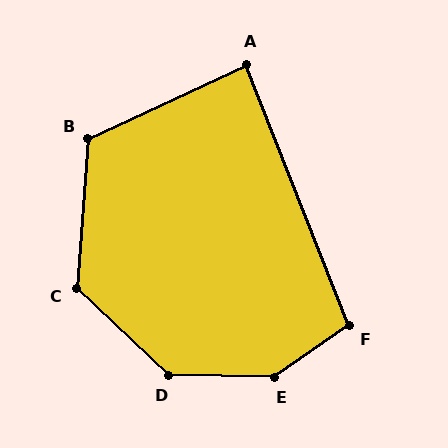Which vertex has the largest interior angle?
E, at approximately 144 degrees.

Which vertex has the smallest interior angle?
A, at approximately 86 degrees.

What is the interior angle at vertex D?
Approximately 138 degrees (obtuse).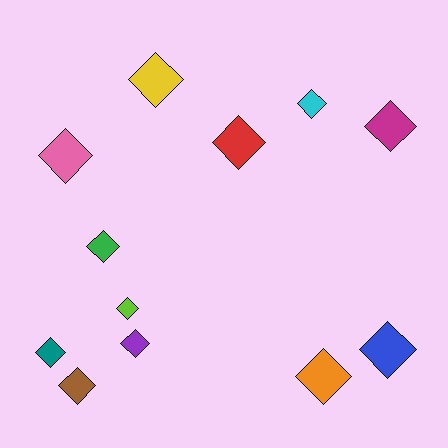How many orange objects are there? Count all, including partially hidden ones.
There is 1 orange object.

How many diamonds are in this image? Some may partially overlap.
There are 12 diamonds.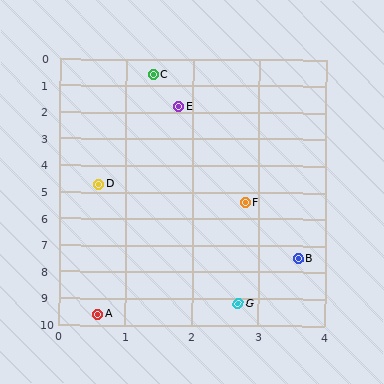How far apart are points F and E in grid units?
Points F and E are about 3.7 grid units apart.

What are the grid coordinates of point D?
Point D is at approximately (0.6, 4.7).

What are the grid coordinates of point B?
Point B is at approximately (3.6, 7.5).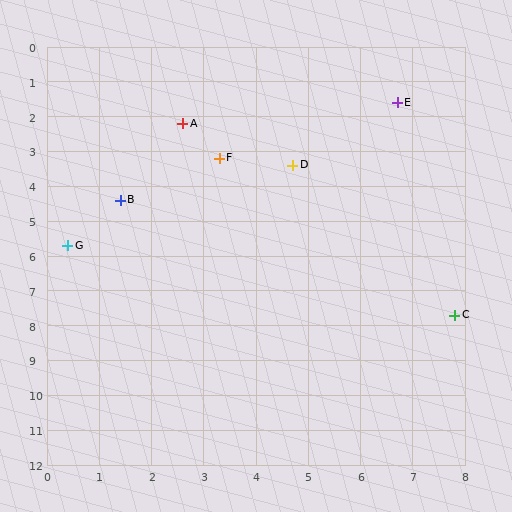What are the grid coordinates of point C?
Point C is at approximately (7.8, 7.7).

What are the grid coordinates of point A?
Point A is at approximately (2.6, 2.2).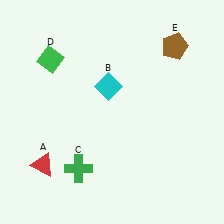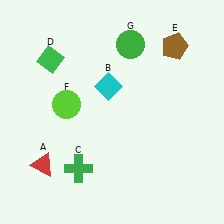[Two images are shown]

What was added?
A lime circle (F), a green circle (G) were added in Image 2.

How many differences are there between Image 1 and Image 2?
There are 2 differences between the two images.